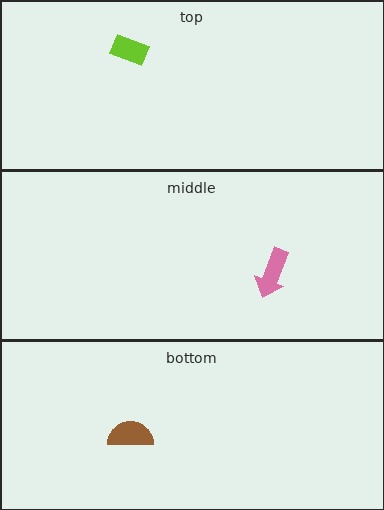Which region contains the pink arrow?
The middle region.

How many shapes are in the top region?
1.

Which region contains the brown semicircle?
The bottom region.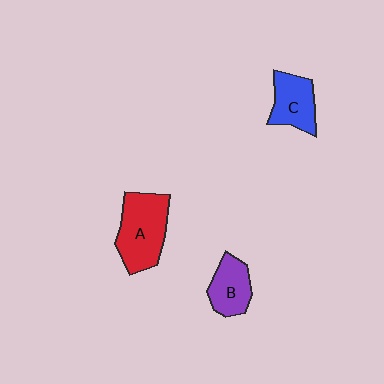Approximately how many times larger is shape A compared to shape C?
Approximately 1.5 times.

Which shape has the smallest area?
Shape B (purple).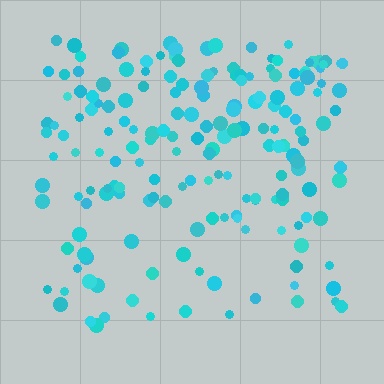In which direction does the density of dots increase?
From bottom to top, with the top side densest.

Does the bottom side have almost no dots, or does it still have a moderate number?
Still a moderate number, just noticeably fewer than the top.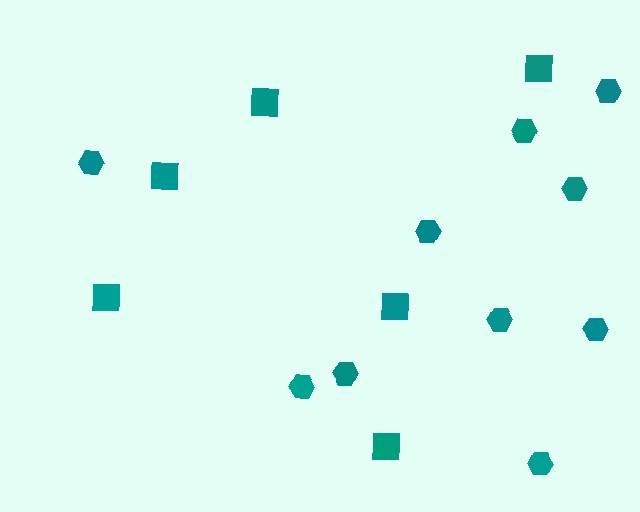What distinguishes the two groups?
There are 2 groups: one group of squares (6) and one group of hexagons (10).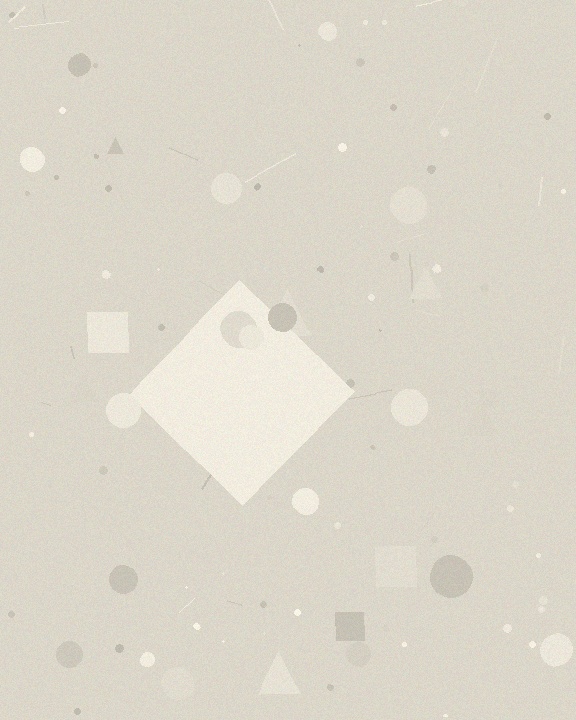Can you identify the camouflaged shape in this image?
The camouflaged shape is a diamond.